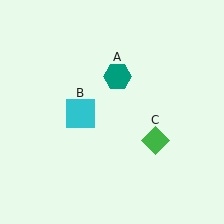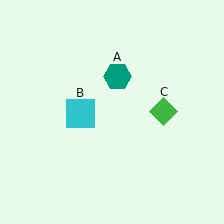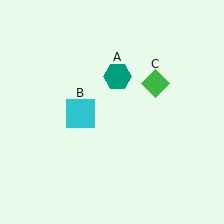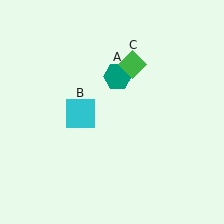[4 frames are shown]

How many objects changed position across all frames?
1 object changed position: green diamond (object C).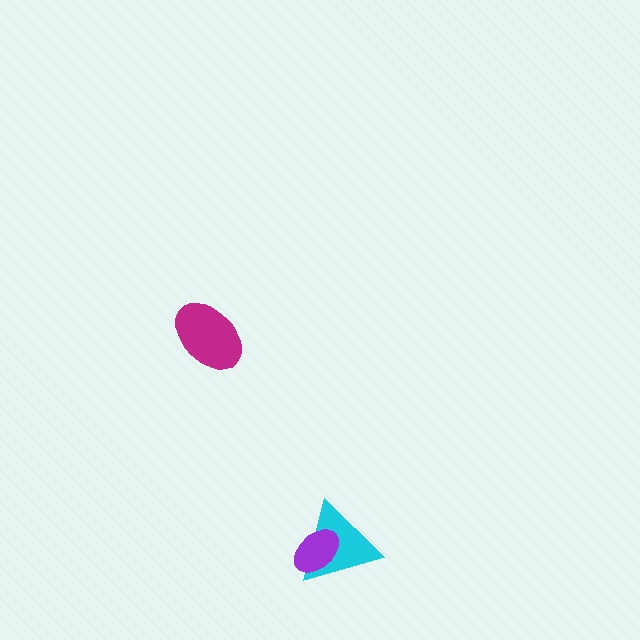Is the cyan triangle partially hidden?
Yes, it is partially covered by another shape.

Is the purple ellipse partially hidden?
No, no other shape covers it.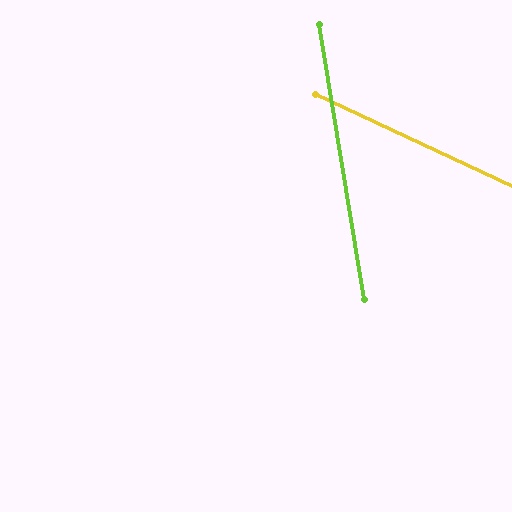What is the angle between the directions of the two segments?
Approximately 56 degrees.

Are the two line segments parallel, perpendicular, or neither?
Neither parallel nor perpendicular — they differ by about 56°.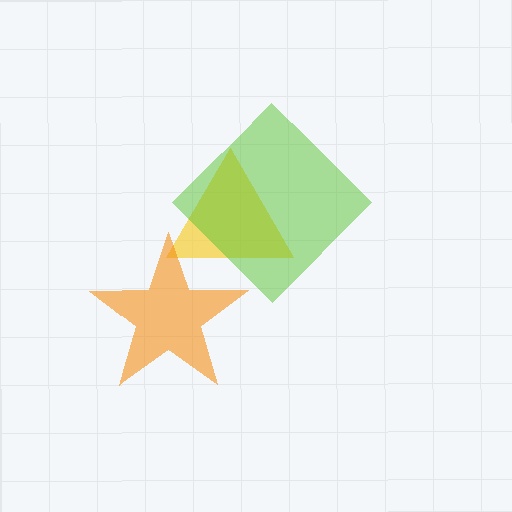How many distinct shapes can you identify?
There are 3 distinct shapes: a yellow triangle, a lime diamond, an orange star.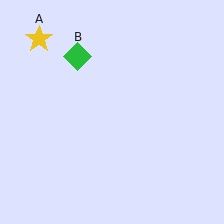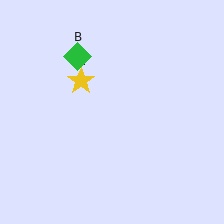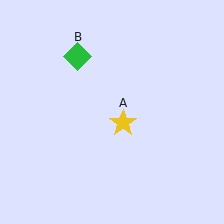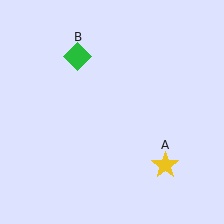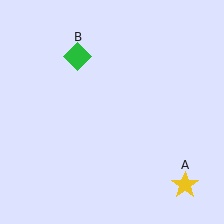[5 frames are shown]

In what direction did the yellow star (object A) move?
The yellow star (object A) moved down and to the right.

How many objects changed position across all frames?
1 object changed position: yellow star (object A).